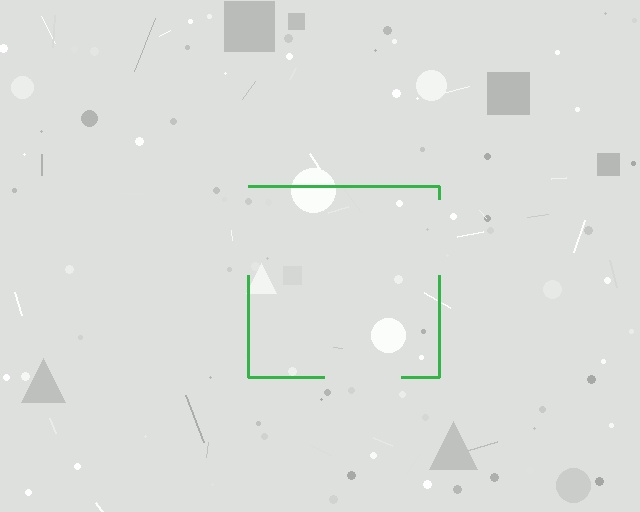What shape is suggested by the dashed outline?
The dashed outline suggests a square.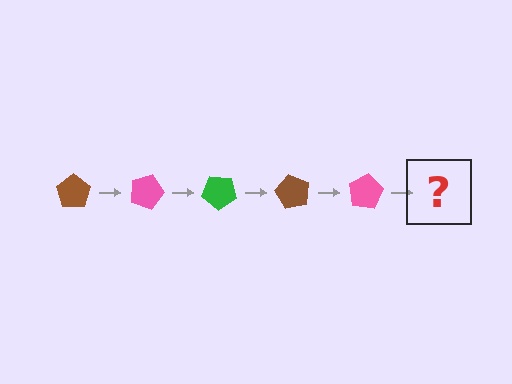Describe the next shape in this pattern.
It should be a green pentagon, rotated 100 degrees from the start.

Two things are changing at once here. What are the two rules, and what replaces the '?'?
The two rules are that it rotates 20 degrees each step and the color cycles through brown, pink, and green. The '?' should be a green pentagon, rotated 100 degrees from the start.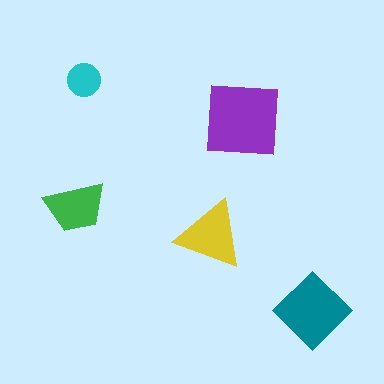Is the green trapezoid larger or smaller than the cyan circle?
Larger.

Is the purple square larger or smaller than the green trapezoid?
Larger.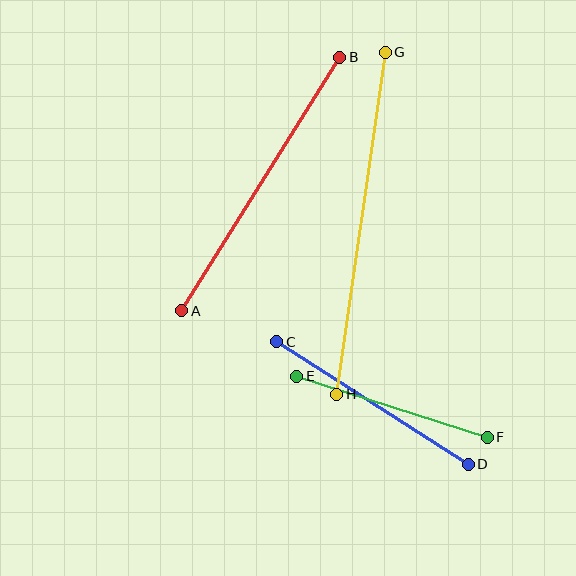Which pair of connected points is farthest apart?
Points G and H are farthest apart.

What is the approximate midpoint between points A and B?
The midpoint is at approximately (261, 184) pixels.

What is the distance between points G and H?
The distance is approximately 346 pixels.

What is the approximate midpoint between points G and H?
The midpoint is at approximately (361, 223) pixels.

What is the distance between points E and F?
The distance is approximately 200 pixels.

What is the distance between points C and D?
The distance is approximately 227 pixels.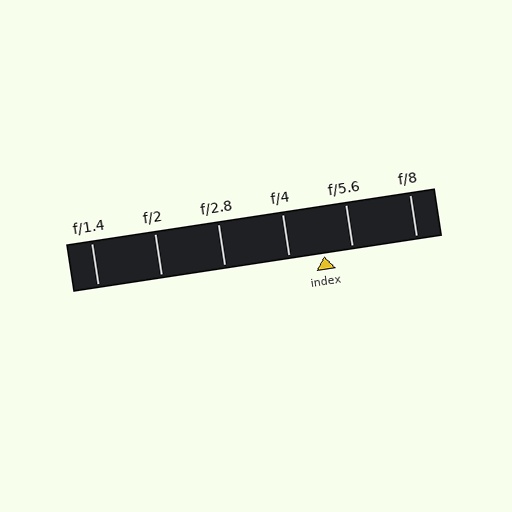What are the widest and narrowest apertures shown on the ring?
The widest aperture shown is f/1.4 and the narrowest is f/8.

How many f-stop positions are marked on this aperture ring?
There are 6 f-stop positions marked.